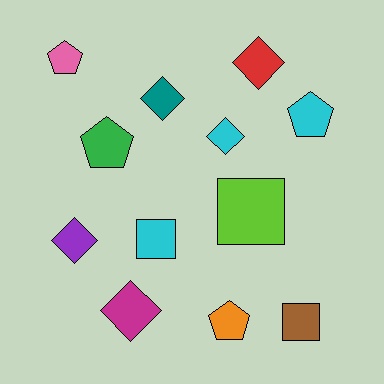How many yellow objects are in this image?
There are no yellow objects.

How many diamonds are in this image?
There are 5 diamonds.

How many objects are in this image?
There are 12 objects.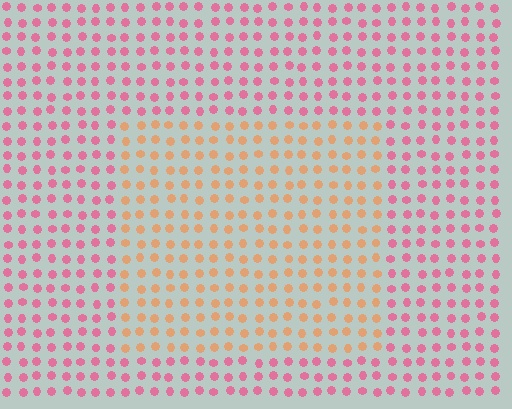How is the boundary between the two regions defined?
The boundary is defined purely by a slight shift in hue (about 49 degrees). Spacing, size, and orientation are identical on both sides.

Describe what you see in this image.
The image is filled with small pink elements in a uniform arrangement. A rectangle-shaped region is visible where the elements are tinted to a slightly different hue, forming a subtle color boundary.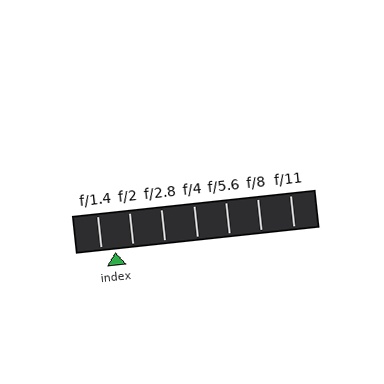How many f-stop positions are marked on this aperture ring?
There are 7 f-stop positions marked.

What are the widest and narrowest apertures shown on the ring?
The widest aperture shown is f/1.4 and the narrowest is f/11.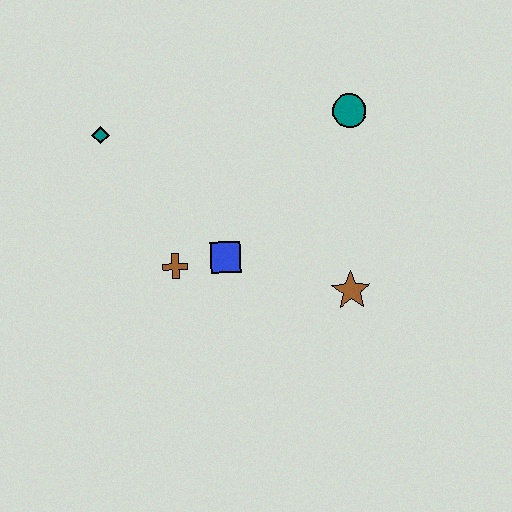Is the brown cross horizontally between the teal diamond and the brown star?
Yes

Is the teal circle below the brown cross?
No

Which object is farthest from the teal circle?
The teal diamond is farthest from the teal circle.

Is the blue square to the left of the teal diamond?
No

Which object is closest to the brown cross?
The blue square is closest to the brown cross.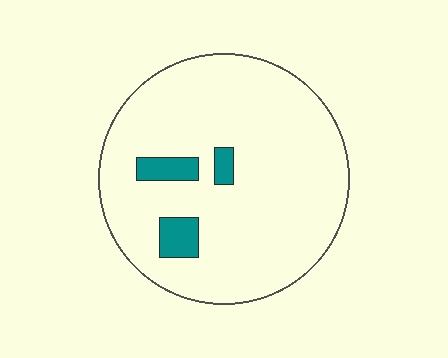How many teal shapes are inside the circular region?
3.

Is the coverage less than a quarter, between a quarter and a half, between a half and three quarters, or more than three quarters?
Less than a quarter.